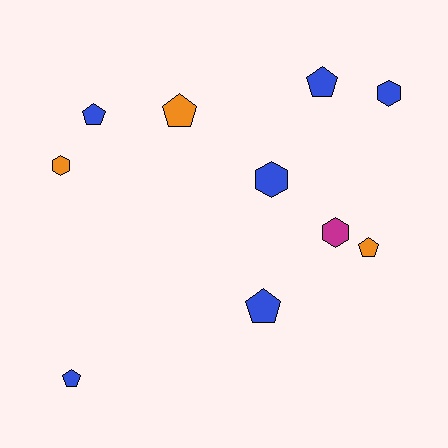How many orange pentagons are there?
There are 2 orange pentagons.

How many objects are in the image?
There are 10 objects.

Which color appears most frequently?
Blue, with 6 objects.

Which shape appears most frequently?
Pentagon, with 6 objects.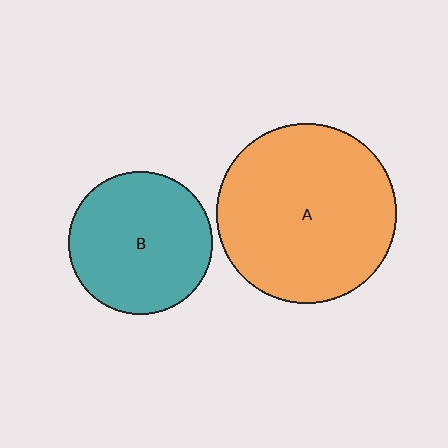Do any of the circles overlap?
No, none of the circles overlap.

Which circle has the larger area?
Circle A (orange).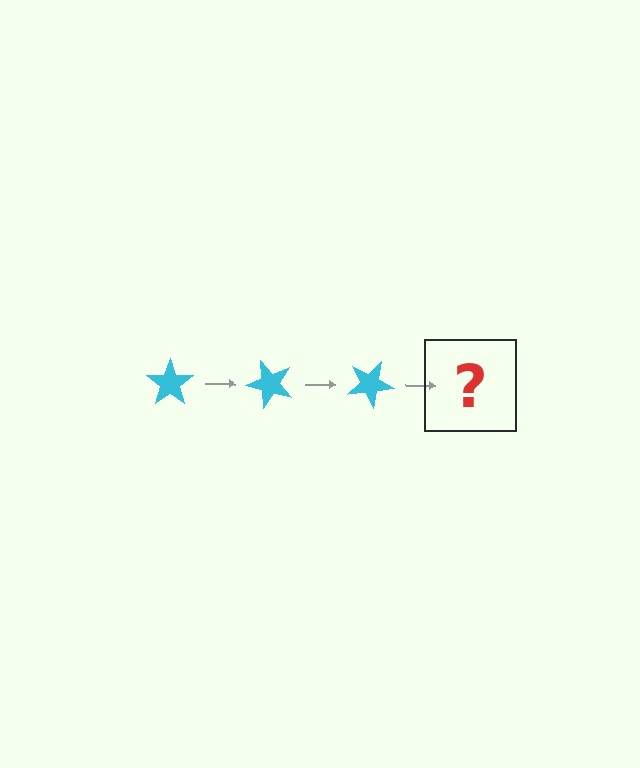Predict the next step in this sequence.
The next step is a cyan star rotated 150 degrees.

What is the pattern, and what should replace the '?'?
The pattern is that the star rotates 50 degrees each step. The '?' should be a cyan star rotated 150 degrees.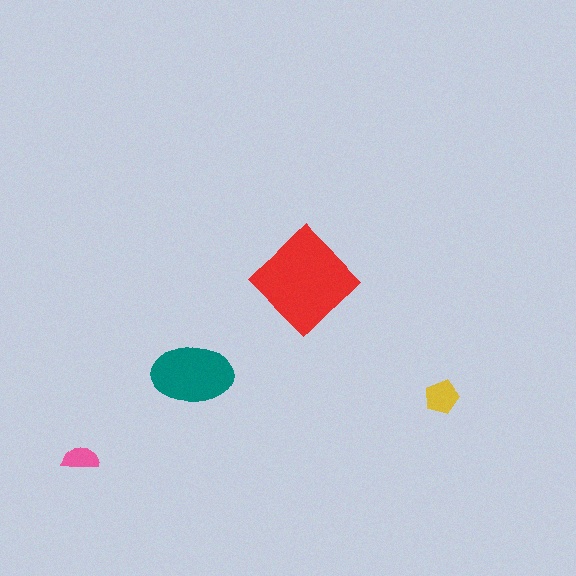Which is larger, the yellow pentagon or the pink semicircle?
The yellow pentagon.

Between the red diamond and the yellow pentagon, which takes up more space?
The red diamond.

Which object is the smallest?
The pink semicircle.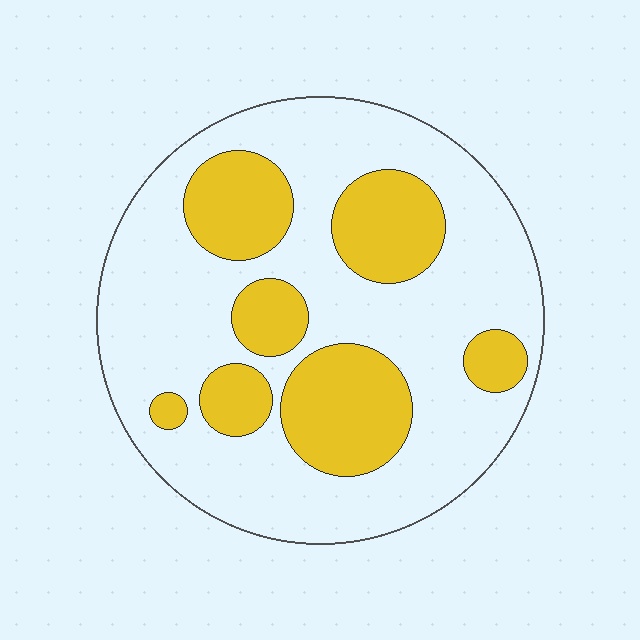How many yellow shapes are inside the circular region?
7.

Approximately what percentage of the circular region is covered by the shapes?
Approximately 30%.